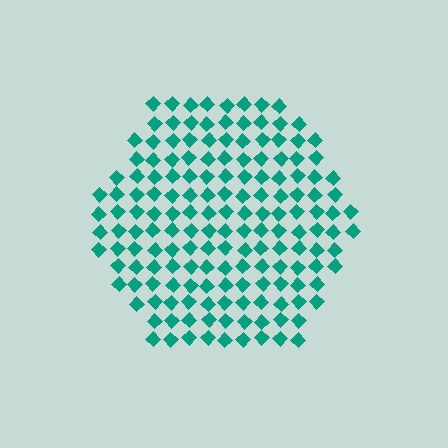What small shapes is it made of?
It is made of small diamonds.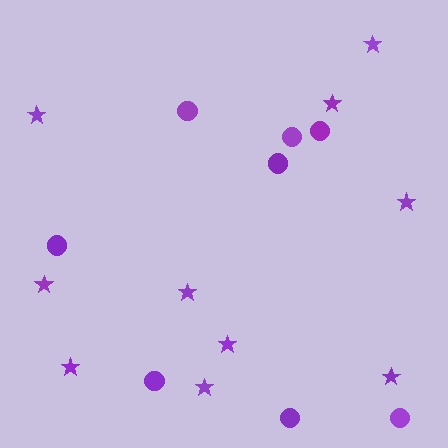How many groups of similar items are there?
There are 2 groups: one group of circles (8) and one group of stars (10).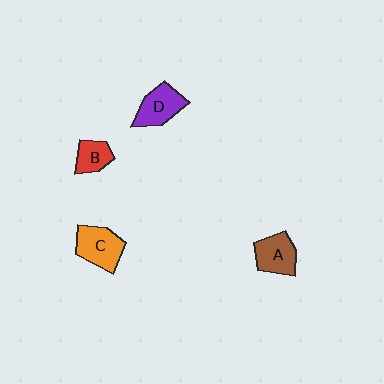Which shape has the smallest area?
Shape B (red).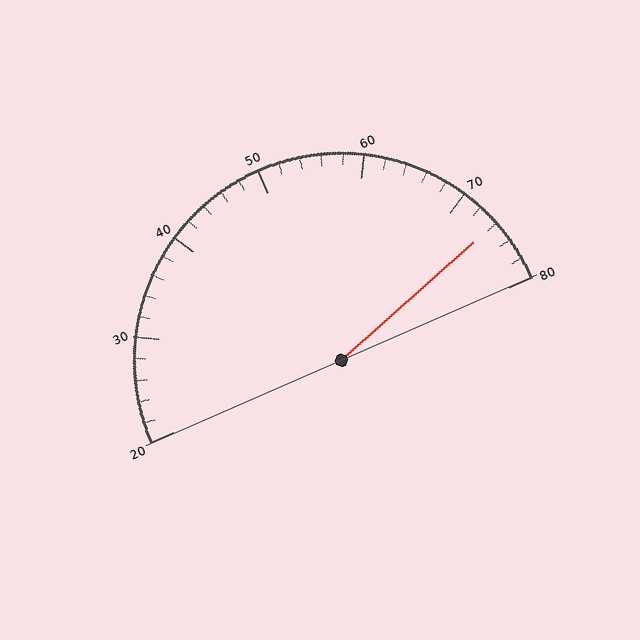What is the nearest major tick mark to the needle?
The nearest major tick mark is 70.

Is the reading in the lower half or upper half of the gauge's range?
The reading is in the upper half of the range (20 to 80).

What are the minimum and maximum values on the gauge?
The gauge ranges from 20 to 80.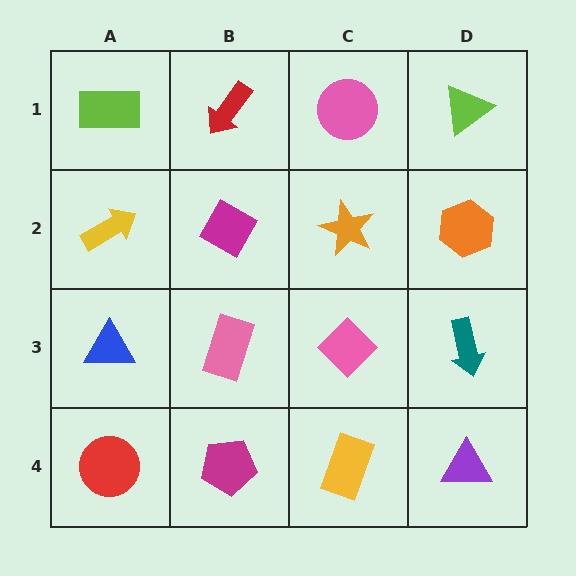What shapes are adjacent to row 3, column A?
A yellow arrow (row 2, column A), a red circle (row 4, column A), a pink rectangle (row 3, column B).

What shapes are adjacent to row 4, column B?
A pink rectangle (row 3, column B), a red circle (row 4, column A), a yellow rectangle (row 4, column C).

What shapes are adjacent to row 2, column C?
A pink circle (row 1, column C), a pink diamond (row 3, column C), a magenta diamond (row 2, column B), an orange hexagon (row 2, column D).